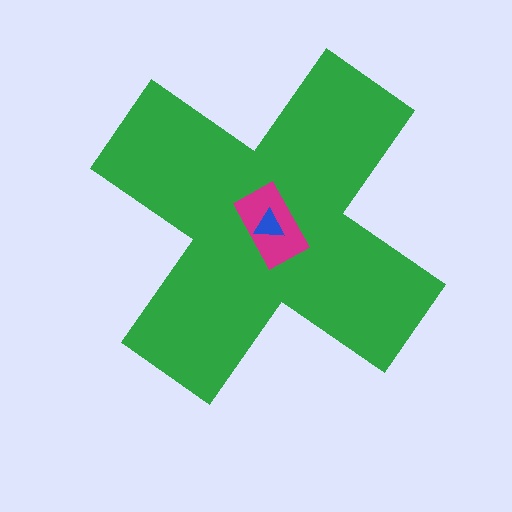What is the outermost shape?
The green cross.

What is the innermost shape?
The blue triangle.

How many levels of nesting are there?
3.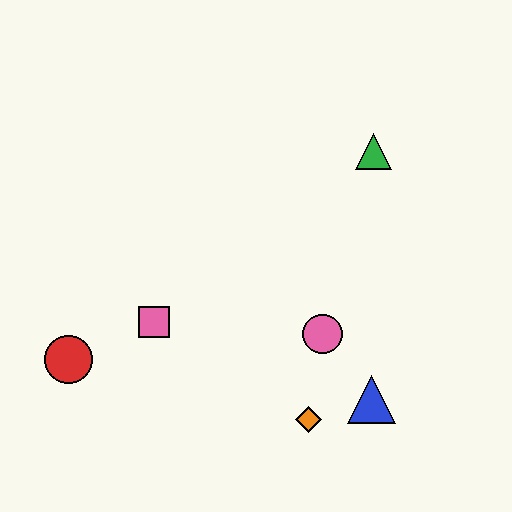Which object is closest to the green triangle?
The pink circle is closest to the green triangle.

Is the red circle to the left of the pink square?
Yes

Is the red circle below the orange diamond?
No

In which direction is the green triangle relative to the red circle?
The green triangle is to the right of the red circle.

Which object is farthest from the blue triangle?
The red circle is farthest from the blue triangle.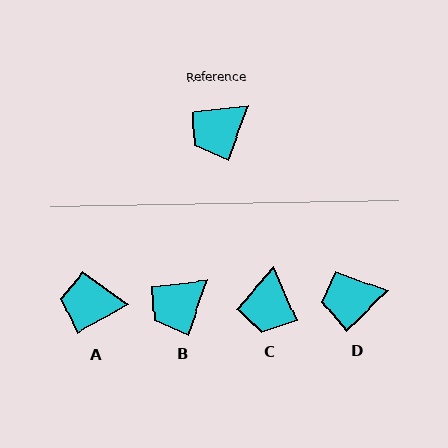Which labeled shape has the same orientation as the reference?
B.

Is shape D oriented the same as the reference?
No, it is off by about 26 degrees.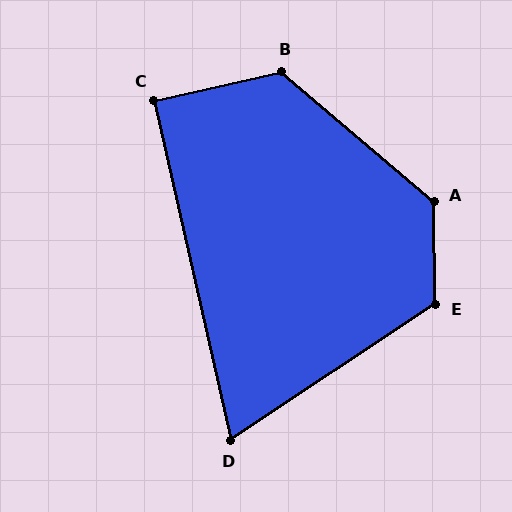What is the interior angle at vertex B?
Approximately 127 degrees (obtuse).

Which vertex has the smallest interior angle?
D, at approximately 69 degrees.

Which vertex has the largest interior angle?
A, at approximately 131 degrees.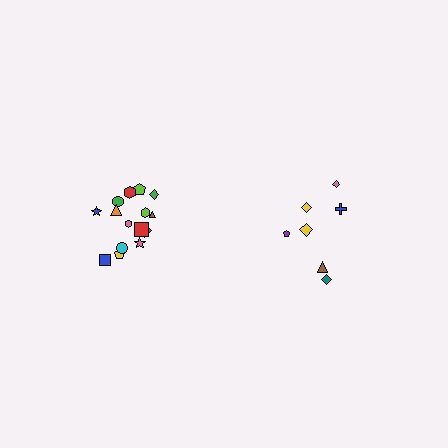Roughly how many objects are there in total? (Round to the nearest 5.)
Roughly 20 objects in total.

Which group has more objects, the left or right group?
The left group.